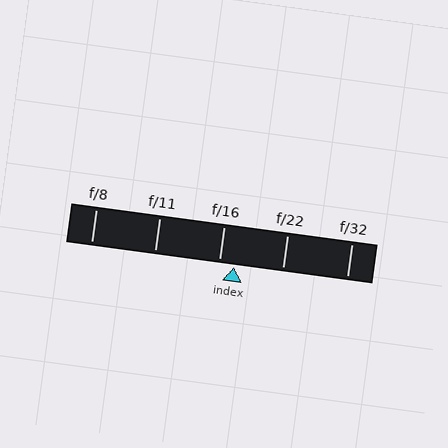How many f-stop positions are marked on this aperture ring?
There are 5 f-stop positions marked.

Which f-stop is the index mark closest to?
The index mark is closest to f/16.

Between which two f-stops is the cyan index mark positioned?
The index mark is between f/16 and f/22.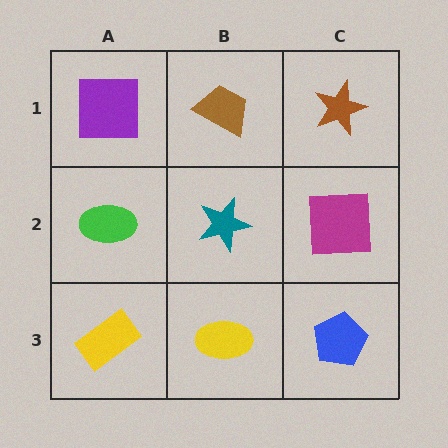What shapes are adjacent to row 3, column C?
A magenta square (row 2, column C), a yellow ellipse (row 3, column B).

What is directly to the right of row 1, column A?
A brown trapezoid.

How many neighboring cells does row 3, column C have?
2.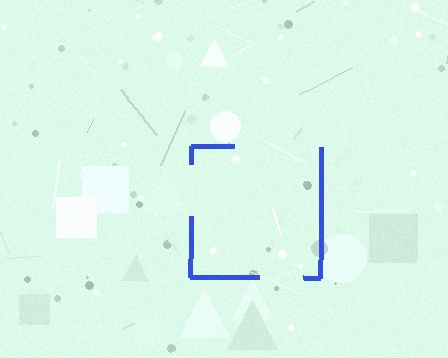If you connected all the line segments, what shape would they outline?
They would outline a square.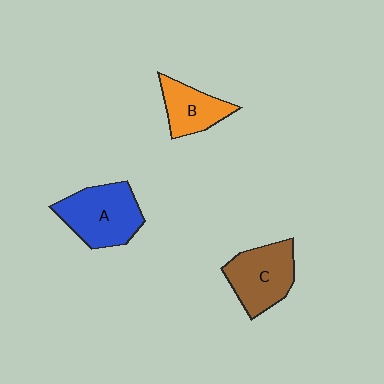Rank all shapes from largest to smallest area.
From largest to smallest: A (blue), C (brown), B (orange).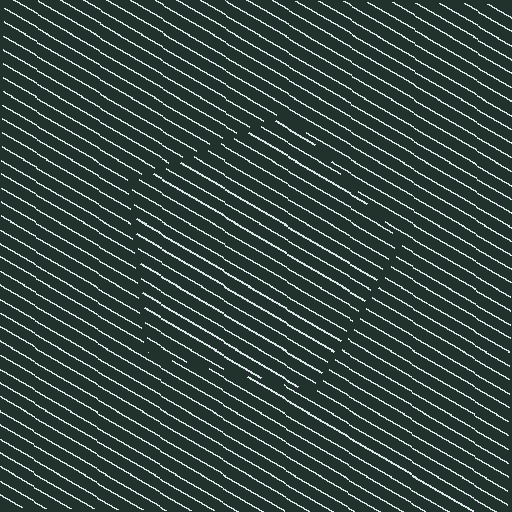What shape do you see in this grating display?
An illusory pentagon. The interior of the shape contains the same grating, shifted by half a period — the contour is defined by the phase discontinuity where line-ends from the inner and outer gratings abut.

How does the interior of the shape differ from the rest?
The interior of the shape contains the same grating, shifted by half a period — the contour is defined by the phase discontinuity where line-ends from the inner and outer gratings abut.